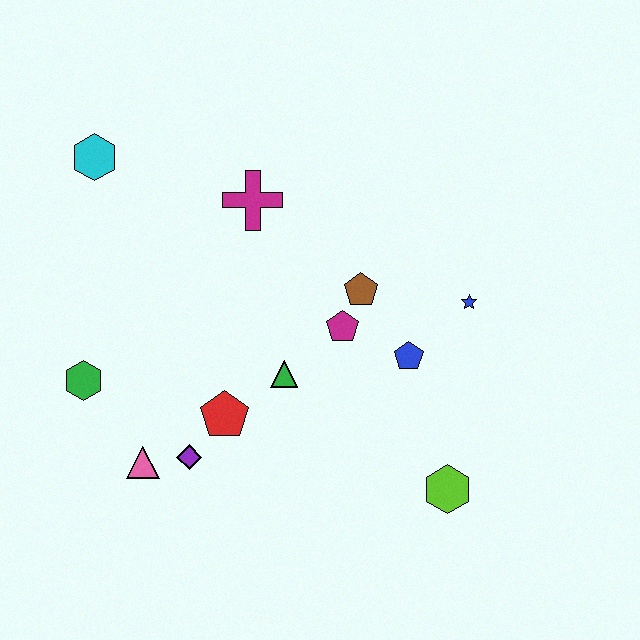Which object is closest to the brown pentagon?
The magenta pentagon is closest to the brown pentagon.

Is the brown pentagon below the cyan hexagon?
Yes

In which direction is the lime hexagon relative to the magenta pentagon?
The lime hexagon is below the magenta pentagon.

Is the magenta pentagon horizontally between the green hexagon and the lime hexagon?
Yes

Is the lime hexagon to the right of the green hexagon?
Yes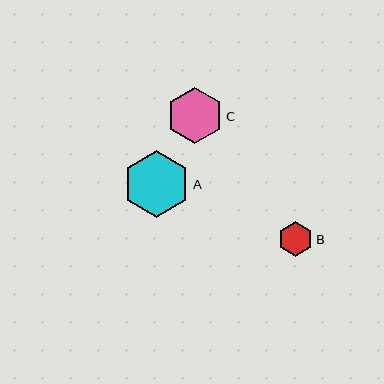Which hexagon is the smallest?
Hexagon B is the smallest with a size of approximately 34 pixels.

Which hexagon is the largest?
Hexagon A is the largest with a size of approximately 67 pixels.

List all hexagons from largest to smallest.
From largest to smallest: A, C, B.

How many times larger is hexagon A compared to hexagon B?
Hexagon A is approximately 1.9 times the size of hexagon B.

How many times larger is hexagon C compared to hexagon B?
Hexagon C is approximately 1.6 times the size of hexagon B.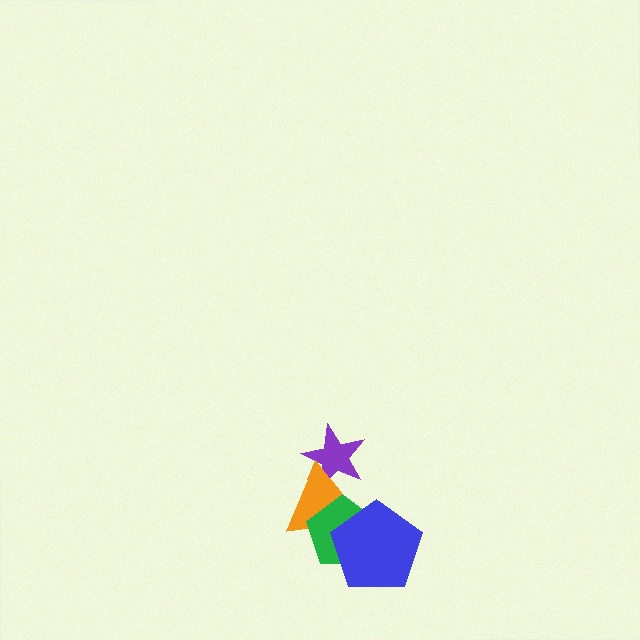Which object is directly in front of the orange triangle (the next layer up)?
The green pentagon is directly in front of the orange triangle.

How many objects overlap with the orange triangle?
3 objects overlap with the orange triangle.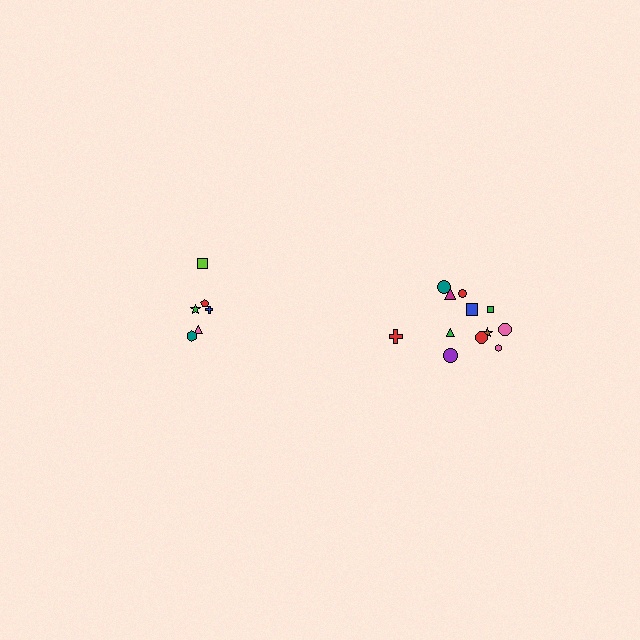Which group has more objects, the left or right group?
The right group.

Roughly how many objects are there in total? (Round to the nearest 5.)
Roughly 20 objects in total.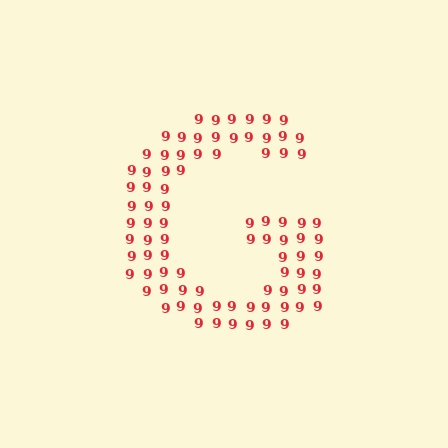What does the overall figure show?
The overall figure shows the letter G.